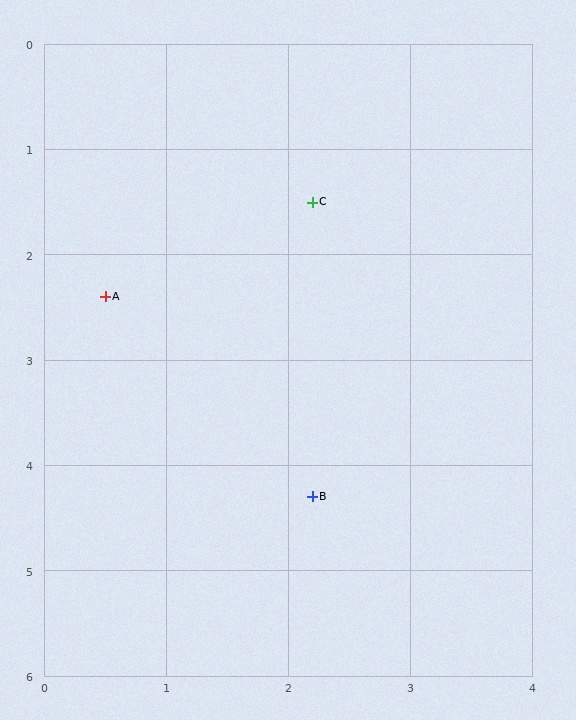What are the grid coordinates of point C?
Point C is at approximately (2.2, 1.5).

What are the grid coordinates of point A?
Point A is at approximately (0.5, 2.4).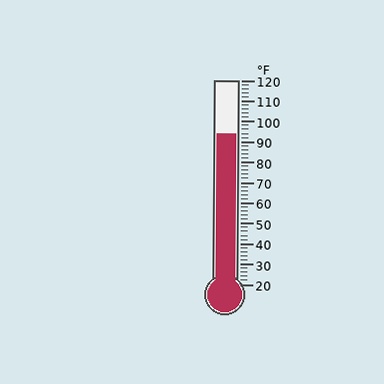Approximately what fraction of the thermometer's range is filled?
The thermometer is filled to approximately 75% of its range.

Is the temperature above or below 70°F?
The temperature is above 70°F.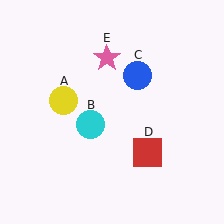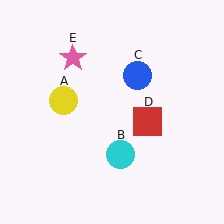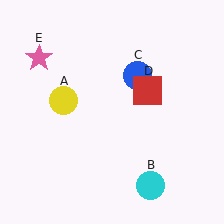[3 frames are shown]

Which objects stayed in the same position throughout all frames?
Yellow circle (object A) and blue circle (object C) remained stationary.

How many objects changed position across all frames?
3 objects changed position: cyan circle (object B), red square (object D), pink star (object E).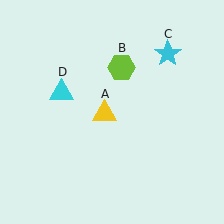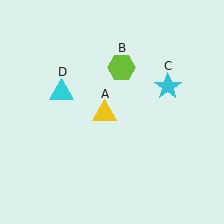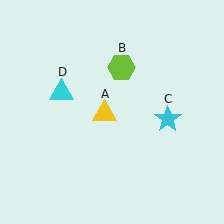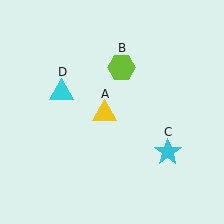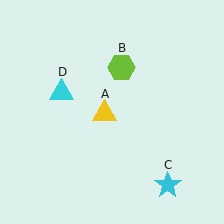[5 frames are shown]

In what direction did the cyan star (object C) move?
The cyan star (object C) moved down.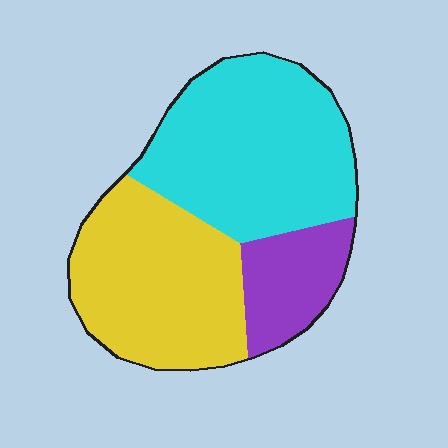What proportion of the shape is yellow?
Yellow covers 39% of the shape.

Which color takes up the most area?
Cyan, at roughly 45%.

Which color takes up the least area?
Purple, at roughly 15%.